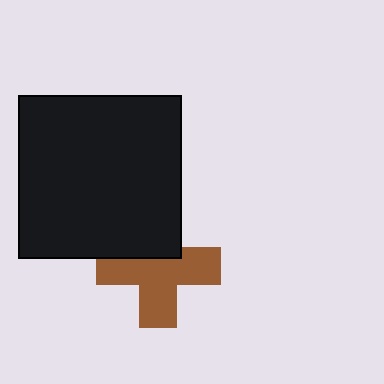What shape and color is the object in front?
The object in front is a black square.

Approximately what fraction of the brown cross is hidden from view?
Roughly 34% of the brown cross is hidden behind the black square.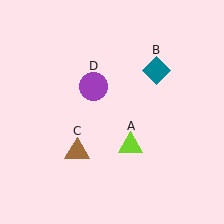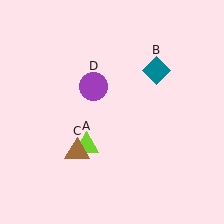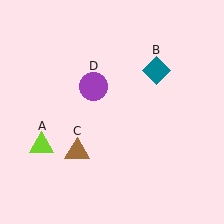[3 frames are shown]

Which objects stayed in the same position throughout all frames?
Teal diamond (object B) and brown triangle (object C) and purple circle (object D) remained stationary.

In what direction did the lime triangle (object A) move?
The lime triangle (object A) moved left.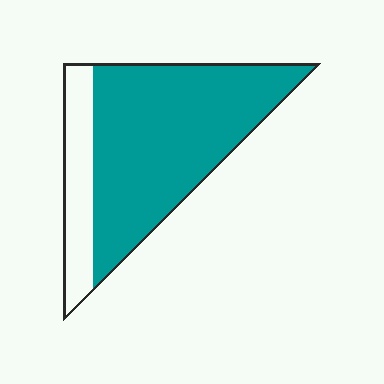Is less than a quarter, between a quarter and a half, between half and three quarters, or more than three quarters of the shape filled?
More than three quarters.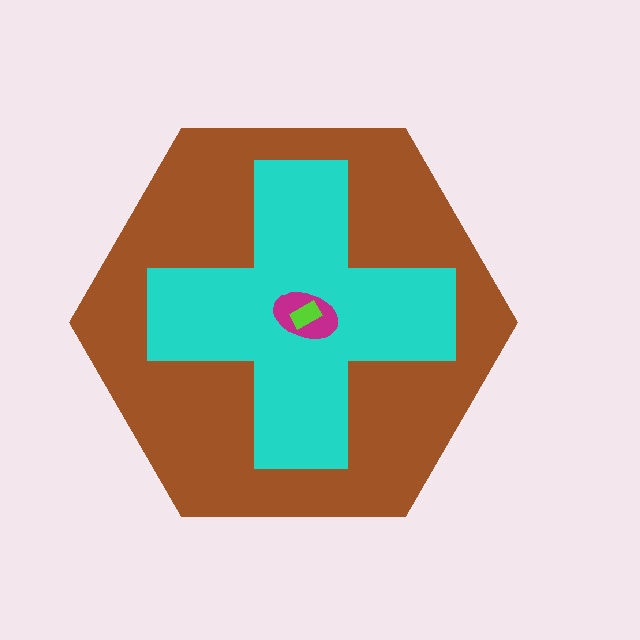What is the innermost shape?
The lime rectangle.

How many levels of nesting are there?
4.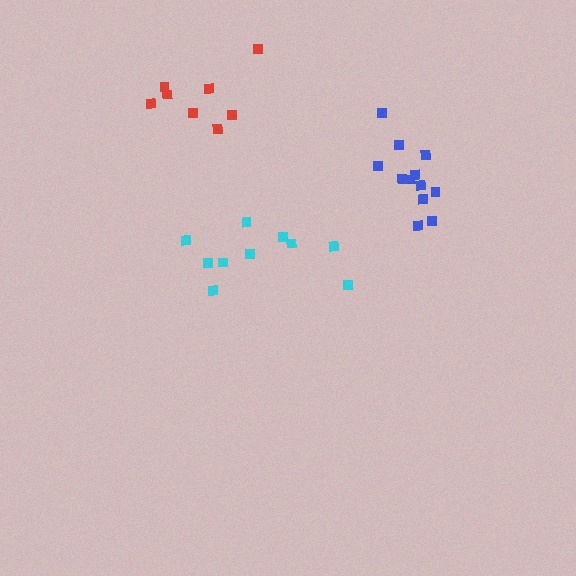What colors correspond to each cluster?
The clusters are colored: cyan, red, blue.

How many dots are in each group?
Group 1: 10 dots, Group 2: 8 dots, Group 3: 12 dots (30 total).